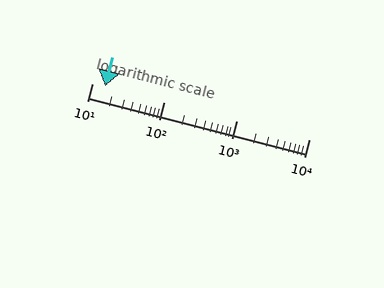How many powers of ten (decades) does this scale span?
The scale spans 3 decades, from 10 to 10000.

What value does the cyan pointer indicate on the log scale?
The pointer indicates approximately 15.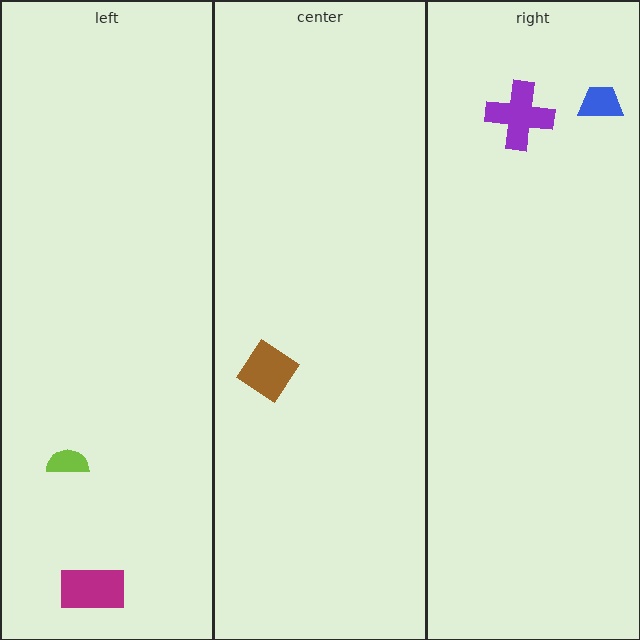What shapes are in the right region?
The purple cross, the blue trapezoid.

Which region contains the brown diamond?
The center region.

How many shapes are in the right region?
2.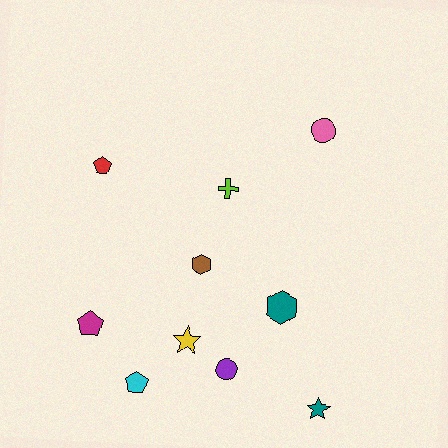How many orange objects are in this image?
There are no orange objects.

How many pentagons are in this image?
There are 3 pentagons.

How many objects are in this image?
There are 10 objects.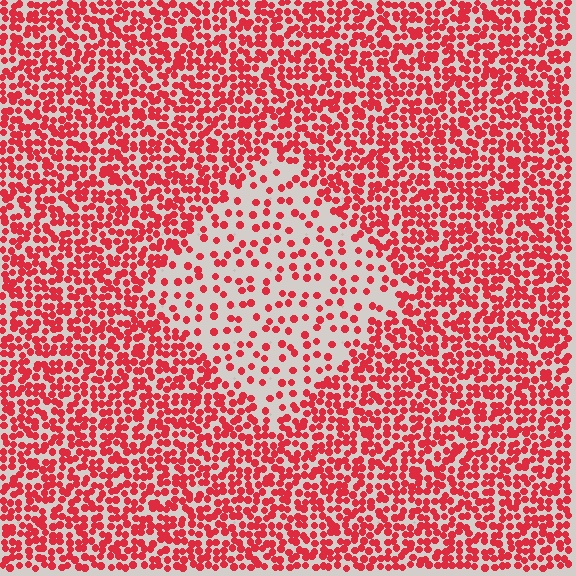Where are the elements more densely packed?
The elements are more densely packed outside the diamond boundary.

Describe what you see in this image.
The image contains small red elements arranged at two different densities. A diamond-shaped region is visible where the elements are less densely packed than the surrounding area.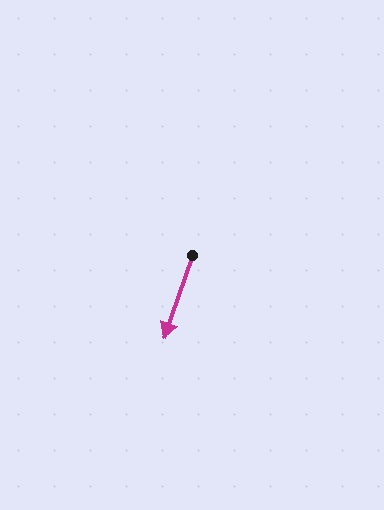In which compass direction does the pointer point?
South.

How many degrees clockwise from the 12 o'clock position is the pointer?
Approximately 199 degrees.